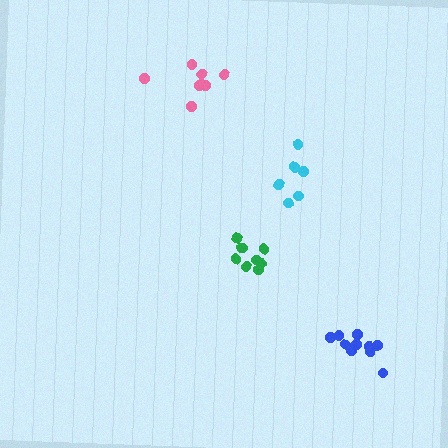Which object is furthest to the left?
The pink cluster is leftmost.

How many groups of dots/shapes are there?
There are 4 groups.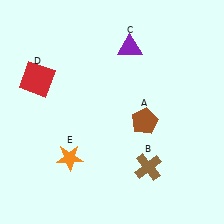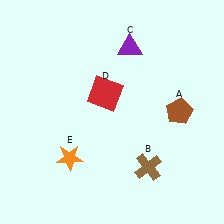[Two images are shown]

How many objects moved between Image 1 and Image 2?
2 objects moved between the two images.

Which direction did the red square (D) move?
The red square (D) moved right.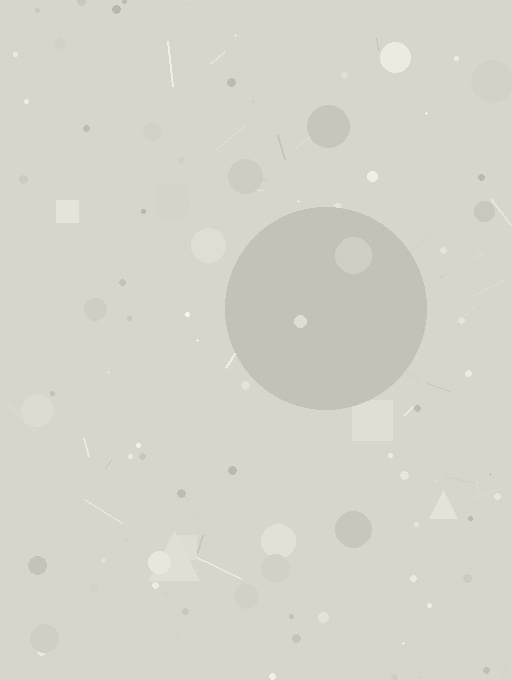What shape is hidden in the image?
A circle is hidden in the image.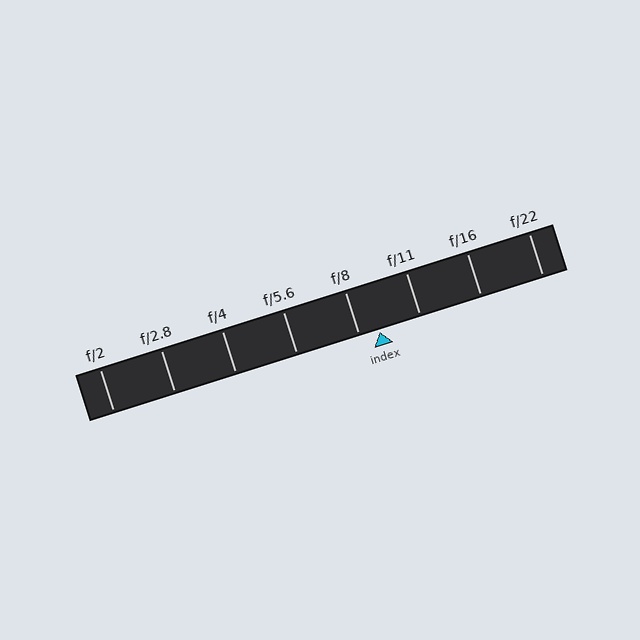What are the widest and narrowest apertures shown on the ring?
The widest aperture shown is f/2 and the narrowest is f/22.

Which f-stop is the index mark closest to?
The index mark is closest to f/8.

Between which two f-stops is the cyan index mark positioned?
The index mark is between f/8 and f/11.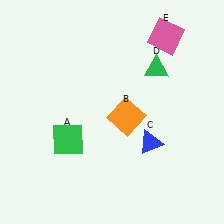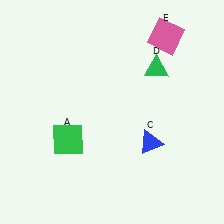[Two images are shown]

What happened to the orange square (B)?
The orange square (B) was removed in Image 2. It was in the bottom-right area of Image 1.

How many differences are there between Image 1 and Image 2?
There is 1 difference between the two images.